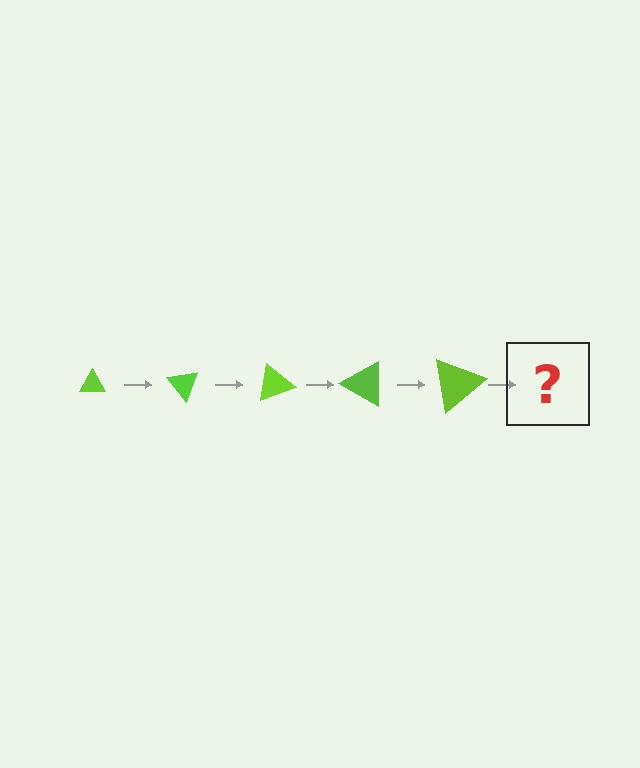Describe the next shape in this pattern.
It should be a triangle, larger than the previous one and rotated 250 degrees from the start.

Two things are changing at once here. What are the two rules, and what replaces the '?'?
The two rules are that the triangle grows larger each step and it rotates 50 degrees each step. The '?' should be a triangle, larger than the previous one and rotated 250 degrees from the start.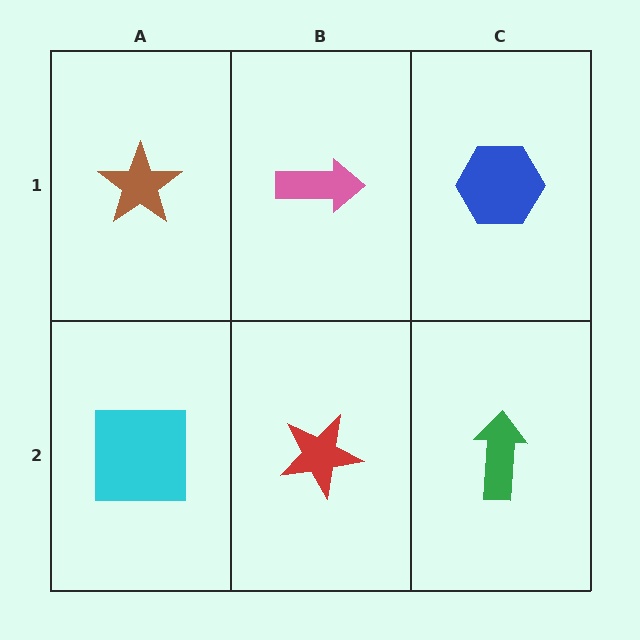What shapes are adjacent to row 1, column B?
A red star (row 2, column B), a brown star (row 1, column A), a blue hexagon (row 1, column C).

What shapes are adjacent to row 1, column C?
A green arrow (row 2, column C), a pink arrow (row 1, column B).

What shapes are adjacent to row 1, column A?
A cyan square (row 2, column A), a pink arrow (row 1, column B).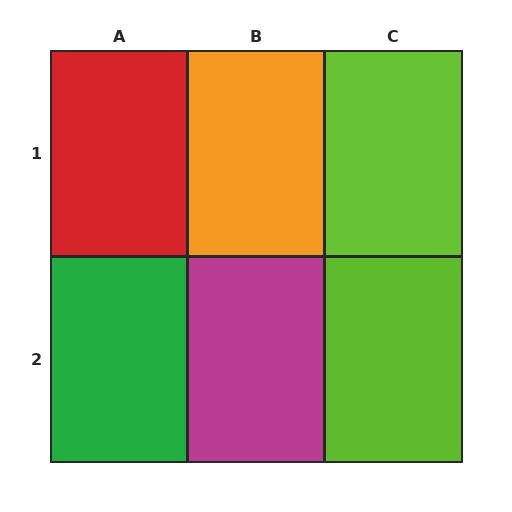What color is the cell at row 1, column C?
Lime.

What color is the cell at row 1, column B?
Orange.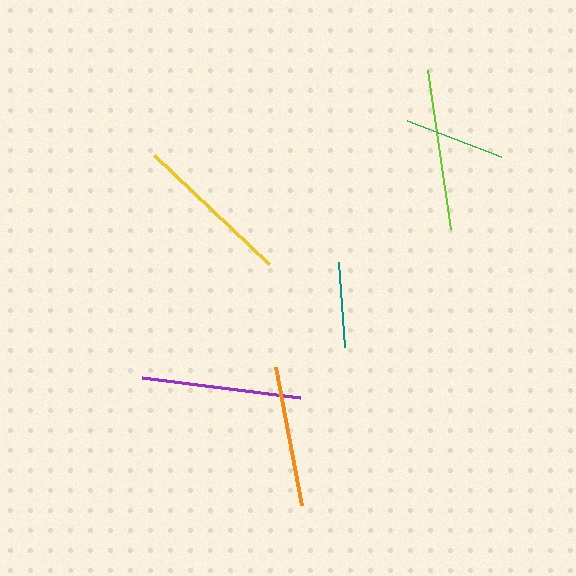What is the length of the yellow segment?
The yellow segment is approximately 159 pixels long.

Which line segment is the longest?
The lime line is the longest at approximately 161 pixels.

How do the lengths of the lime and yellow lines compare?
The lime and yellow lines are approximately the same length.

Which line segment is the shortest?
The teal line is the shortest at approximately 85 pixels.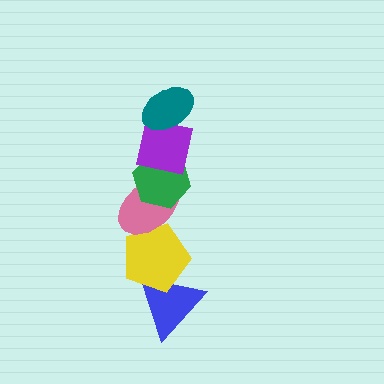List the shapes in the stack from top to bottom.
From top to bottom: the teal ellipse, the purple square, the green hexagon, the pink ellipse, the yellow pentagon, the blue triangle.